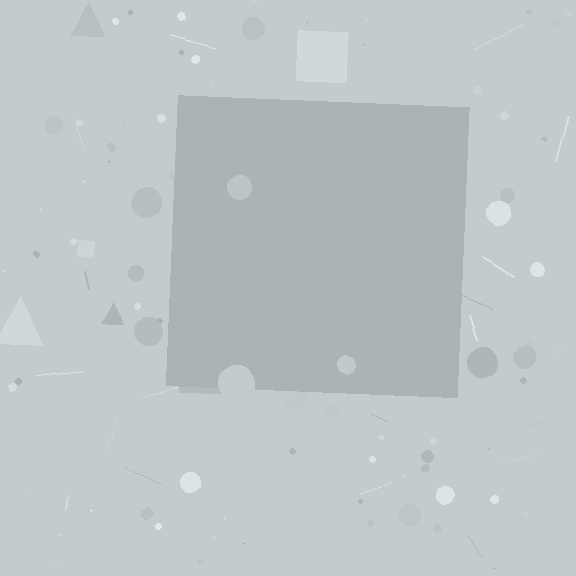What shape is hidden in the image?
A square is hidden in the image.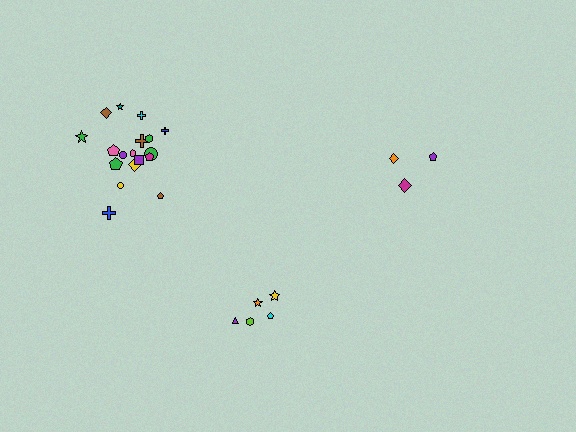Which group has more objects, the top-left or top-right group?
The top-left group.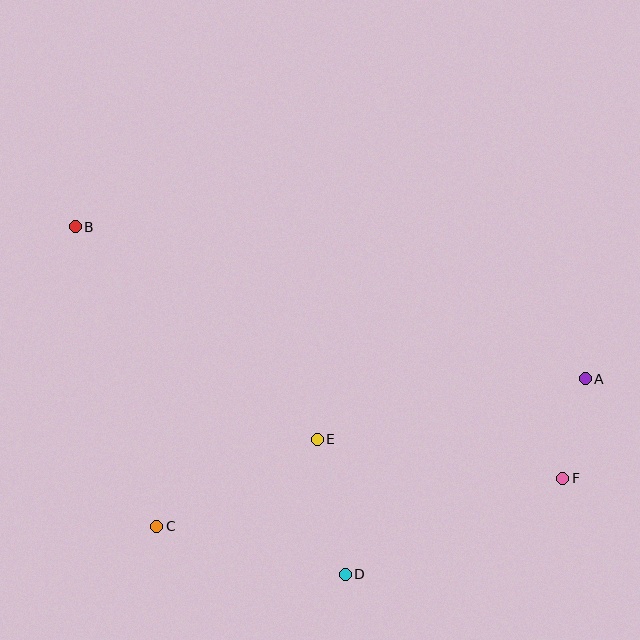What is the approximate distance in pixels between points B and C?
The distance between B and C is approximately 310 pixels.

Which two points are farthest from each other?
Points B and F are farthest from each other.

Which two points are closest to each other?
Points A and F are closest to each other.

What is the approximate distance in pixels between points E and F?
The distance between E and F is approximately 249 pixels.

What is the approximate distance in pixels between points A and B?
The distance between A and B is approximately 532 pixels.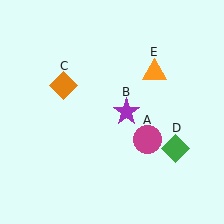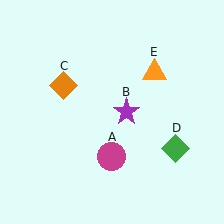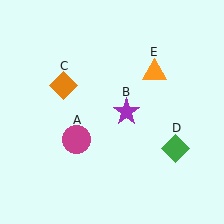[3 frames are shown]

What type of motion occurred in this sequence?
The magenta circle (object A) rotated clockwise around the center of the scene.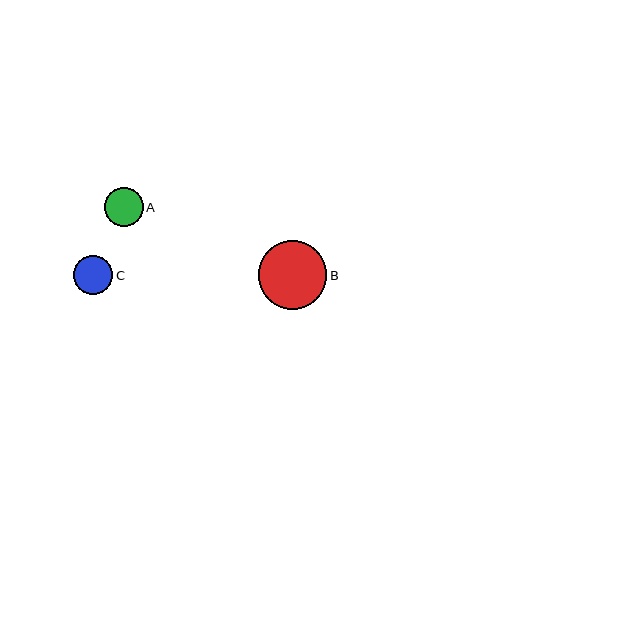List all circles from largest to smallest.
From largest to smallest: B, C, A.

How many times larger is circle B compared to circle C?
Circle B is approximately 1.8 times the size of circle C.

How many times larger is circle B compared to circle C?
Circle B is approximately 1.8 times the size of circle C.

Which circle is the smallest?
Circle A is the smallest with a size of approximately 39 pixels.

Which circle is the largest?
Circle B is the largest with a size of approximately 69 pixels.